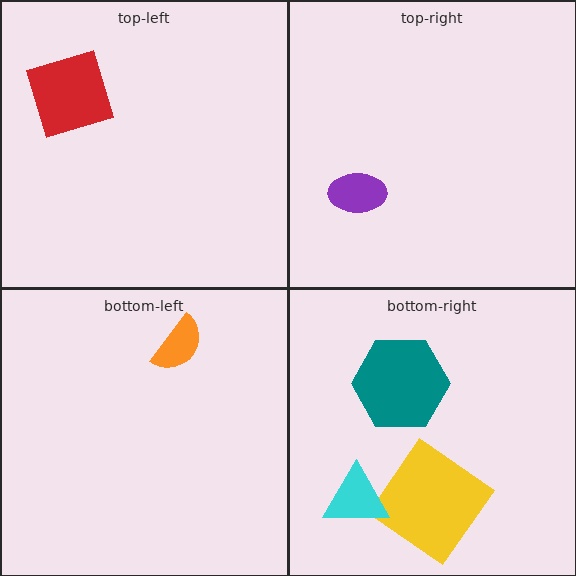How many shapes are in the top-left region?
1.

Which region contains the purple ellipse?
The top-right region.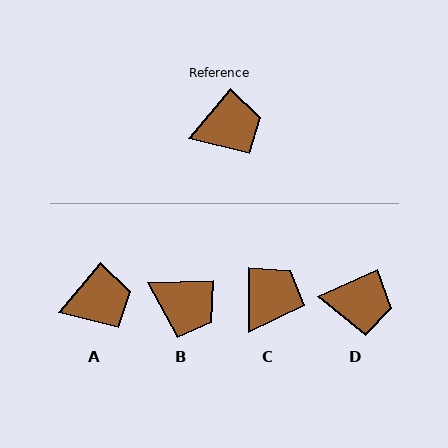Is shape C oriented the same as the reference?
No, it is off by about 40 degrees.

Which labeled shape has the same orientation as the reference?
A.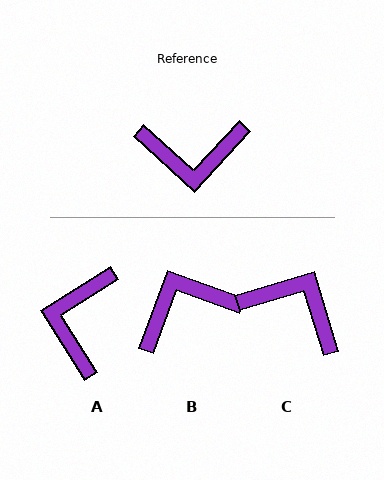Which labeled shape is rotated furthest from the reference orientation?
B, about 158 degrees away.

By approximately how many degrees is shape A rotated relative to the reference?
Approximately 105 degrees clockwise.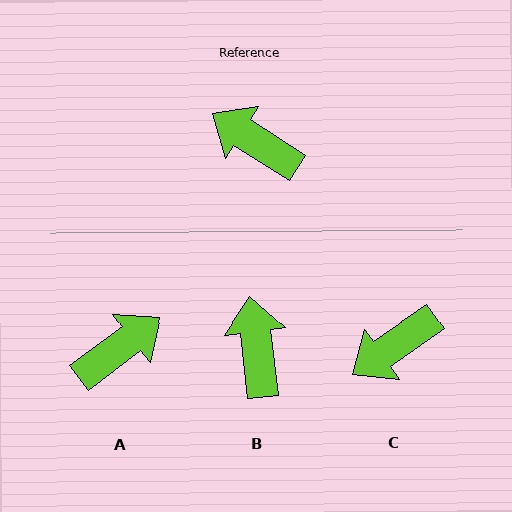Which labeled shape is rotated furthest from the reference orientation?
A, about 110 degrees away.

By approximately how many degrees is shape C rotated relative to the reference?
Approximately 68 degrees counter-clockwise.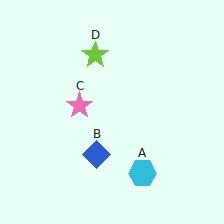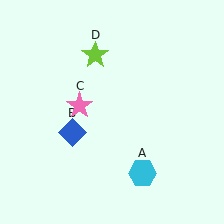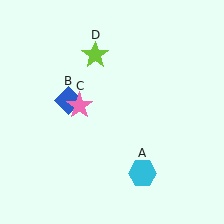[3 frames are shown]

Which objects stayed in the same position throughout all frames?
Cyan hexagon (object A) and pink star (object C) and lime star (object D) remained stationary.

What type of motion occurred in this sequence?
The blue diamond (object B) rotated clockwise around the center of the scene.